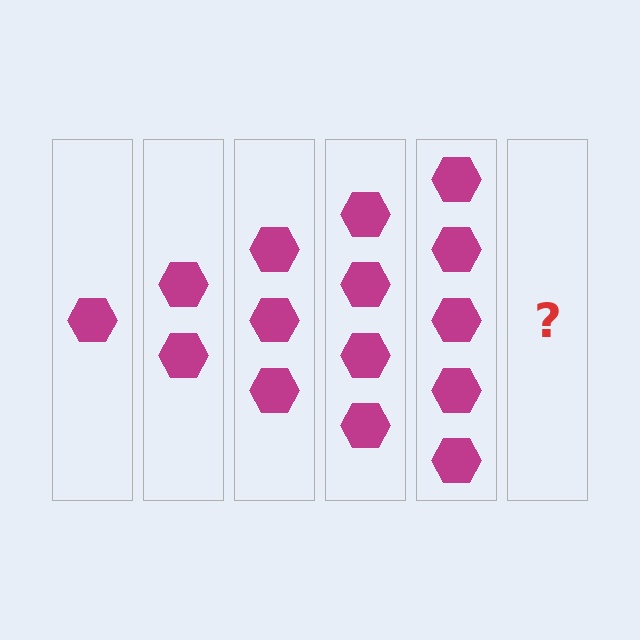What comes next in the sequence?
The next element should be 6 hexagons.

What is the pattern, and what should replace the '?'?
The pattern is that each step adds one more hexagon. The '?' should be 6 hexagons.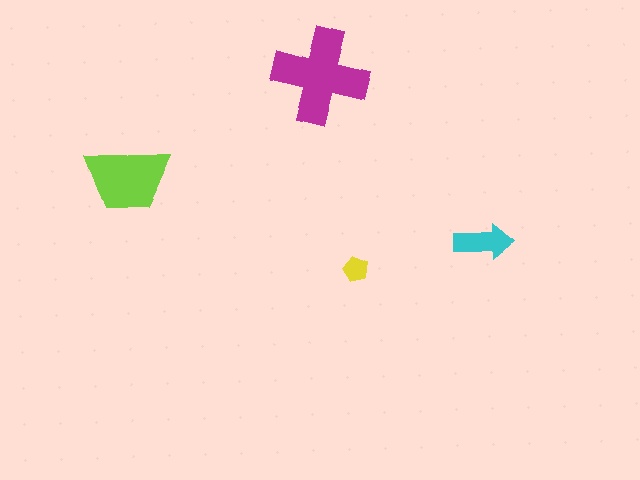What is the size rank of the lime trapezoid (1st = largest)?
2nd.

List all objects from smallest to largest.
The yellow pentagon, the cyan arrow, the lime trapezoid, the magenta cross.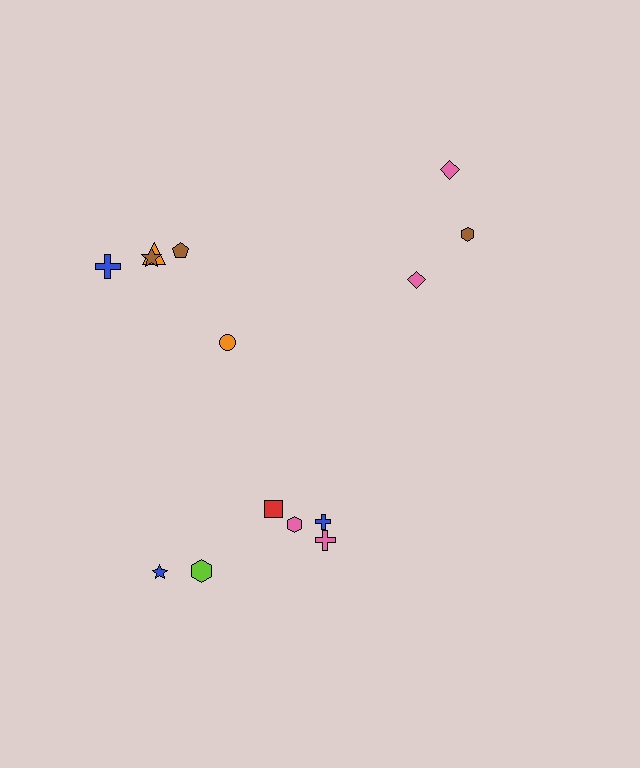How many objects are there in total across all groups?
There are 14 objects.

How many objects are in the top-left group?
There are 5 objects.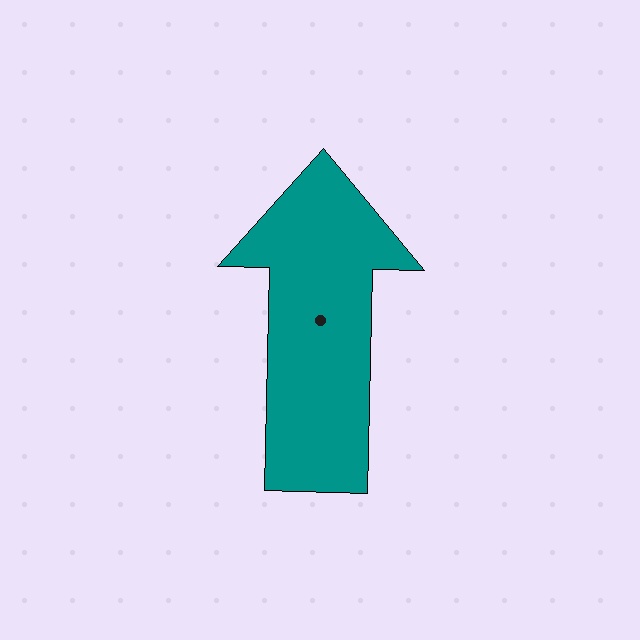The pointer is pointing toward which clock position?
Roughly 12 o'clock.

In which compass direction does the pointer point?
North.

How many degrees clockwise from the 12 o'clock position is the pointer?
Approximately 1 degrees.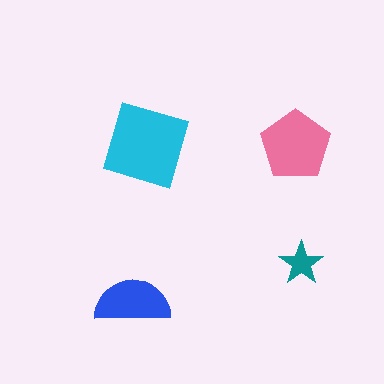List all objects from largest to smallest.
The cyan diamond, the pink pentagon, the blue semicircle, the teal star.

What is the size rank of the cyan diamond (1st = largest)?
1st.